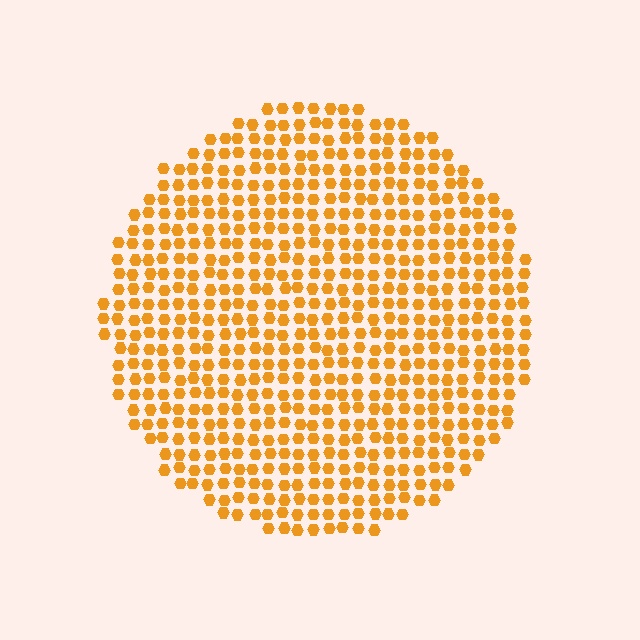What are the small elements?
The small elements are hexagons.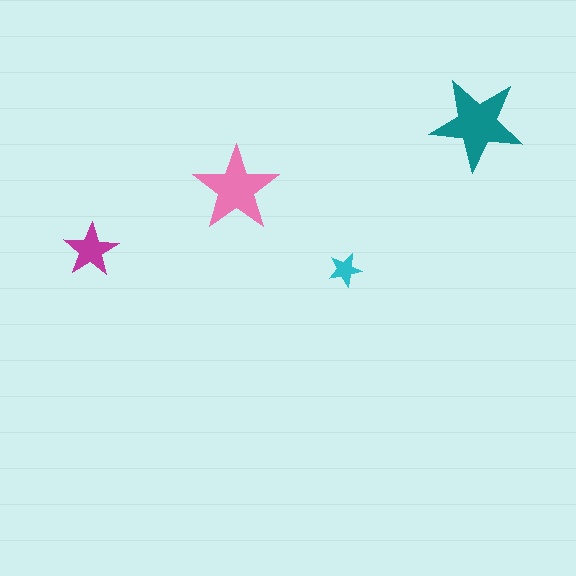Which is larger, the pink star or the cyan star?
The pink one.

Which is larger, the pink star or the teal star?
The teal one.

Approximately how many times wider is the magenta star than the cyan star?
About 1.5 times wider.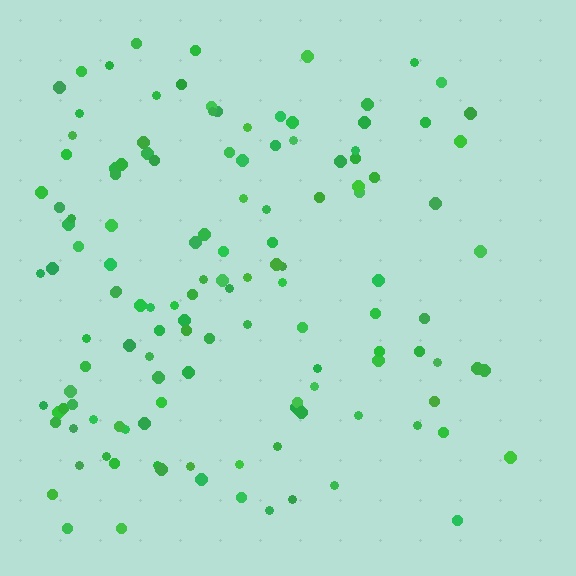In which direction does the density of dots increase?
From right to left, with the left side densest.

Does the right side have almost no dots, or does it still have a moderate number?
Still a moderate number, just noticeably fewer than the left.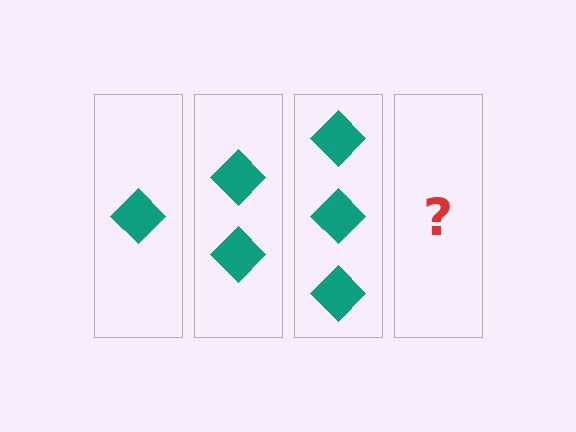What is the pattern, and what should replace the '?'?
The pattern is that each step adds one more diamond. The '?' should be 4 diamonds.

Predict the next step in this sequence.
The next step is 4 diamonds.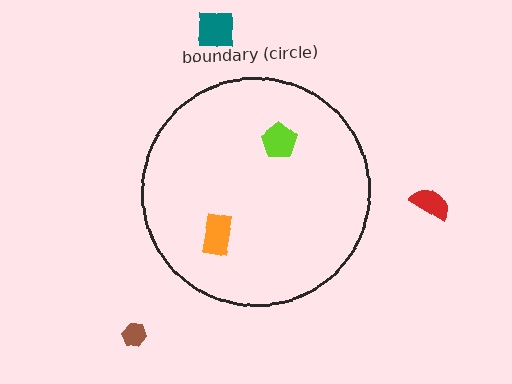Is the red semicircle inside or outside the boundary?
Outside.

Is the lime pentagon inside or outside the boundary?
Inside.